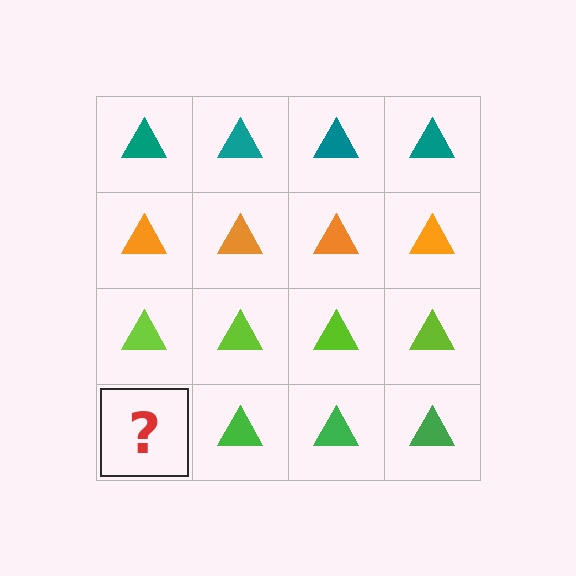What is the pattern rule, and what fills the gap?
The rule is that each row has a consistent color. The gap should be filled with a green triangle.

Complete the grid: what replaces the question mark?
The question mark should be replaced with a green triangle.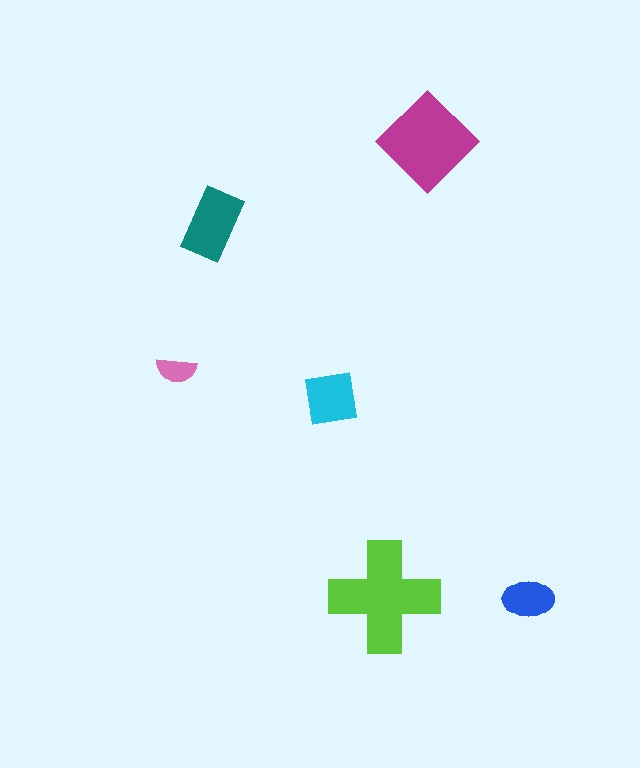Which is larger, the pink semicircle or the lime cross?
The lime cross.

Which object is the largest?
The lime cross.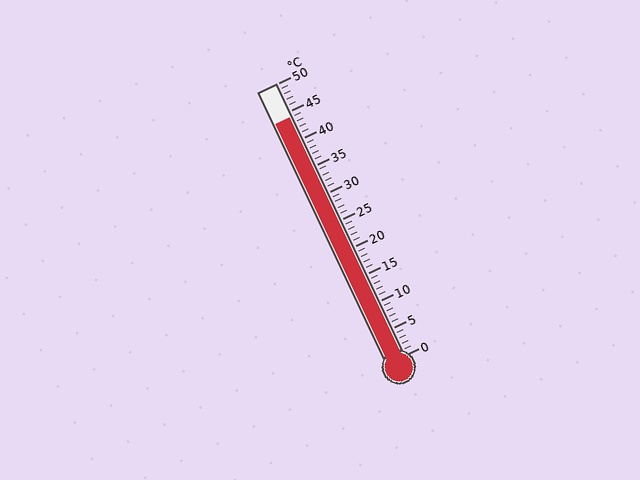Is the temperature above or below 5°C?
The temperature is above 5°C.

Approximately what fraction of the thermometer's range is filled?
The thermometer is filled to approximately 90% of its range.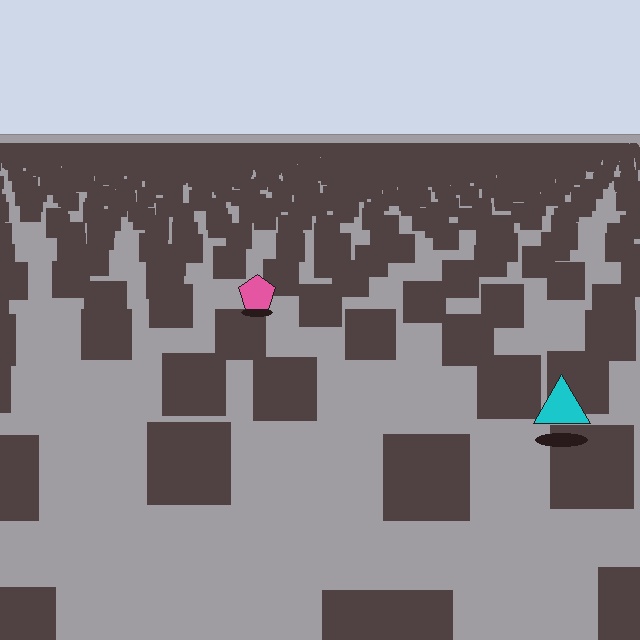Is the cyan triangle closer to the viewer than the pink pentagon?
Yes. The cyan triangle is closer — you can tell from the texture gradient: the ground texture is coarser near it.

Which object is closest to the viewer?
The cyan triangle is closest. The texture marks near it are larger and more spread out.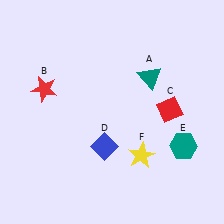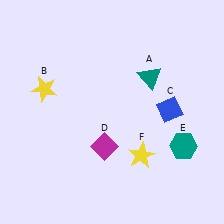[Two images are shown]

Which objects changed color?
B changed from red to yellow. C changed from red to blue. D changed from blue to magenta.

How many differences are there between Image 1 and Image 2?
There are 3 differences between the two images.